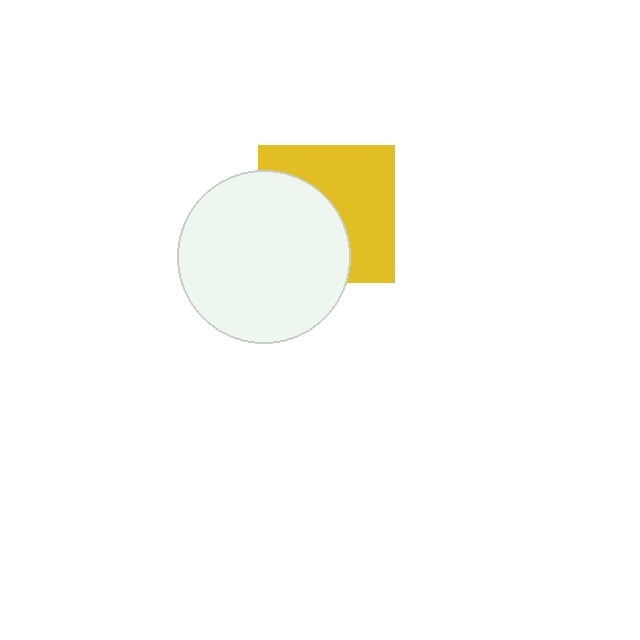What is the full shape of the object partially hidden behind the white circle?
The partially hidden object is a yellow square.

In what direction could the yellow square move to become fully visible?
The yellow square could move right. That would shift it out from behind the white circle entirely.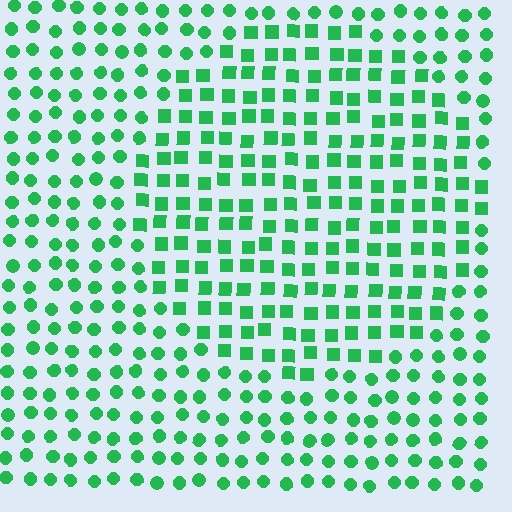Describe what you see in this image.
The image is filled with small green elements arranged in a uniform grid. A circle-shaped region contains squares, while the surrounding area contains circles. The boundary is defined purely by the change in element shape.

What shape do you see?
I see a circle.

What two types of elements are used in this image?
The image uses squares inside the circle region and circles outside it.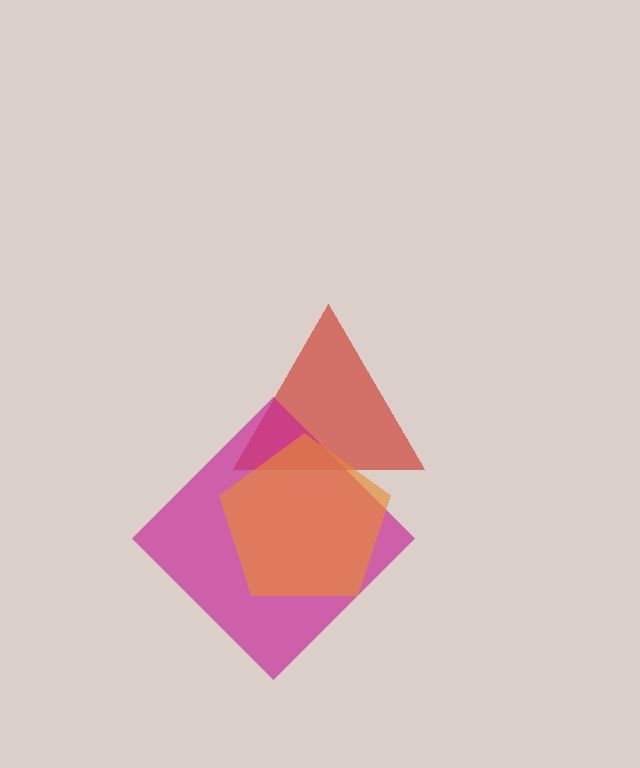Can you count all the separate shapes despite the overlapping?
Yes, there are 3 separate shapes.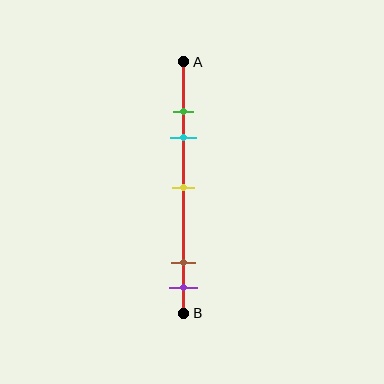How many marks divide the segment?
There are 5 marks dividing the segment.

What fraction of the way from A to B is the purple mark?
The purple mark is approximately 90% (0.9) of the way from A to B.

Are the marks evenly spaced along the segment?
No, the marks are not evenly spaced.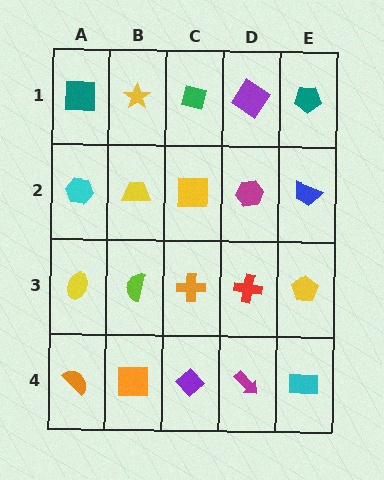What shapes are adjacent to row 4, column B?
A lime semicircle (row 3, column B), an orange semicircle (row 4, column A), a purple diamond (row 4, column C).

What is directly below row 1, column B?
A yellow trapezoid.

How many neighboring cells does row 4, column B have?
3.